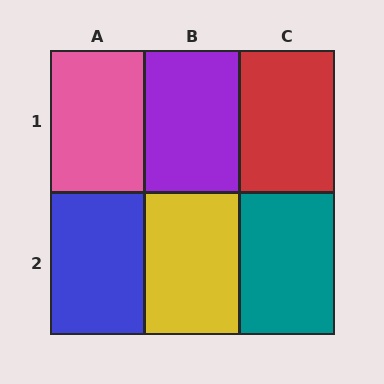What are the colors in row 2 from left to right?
Blue, yellow, teal.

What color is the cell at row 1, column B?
Purple.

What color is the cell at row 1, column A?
Pink.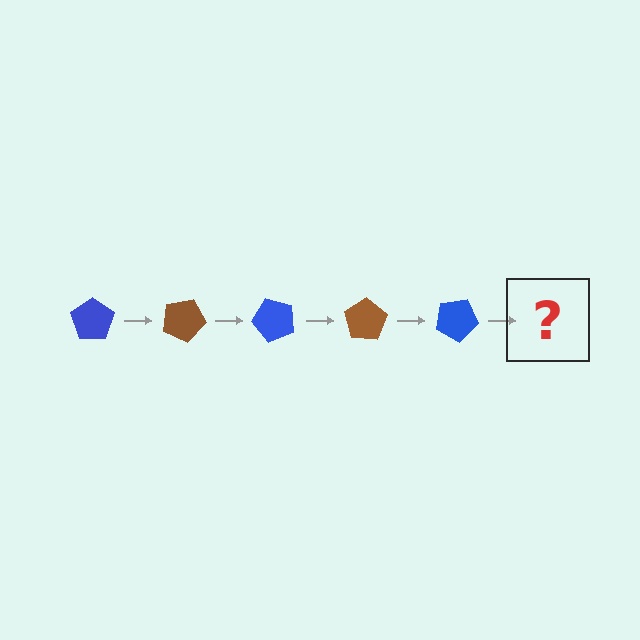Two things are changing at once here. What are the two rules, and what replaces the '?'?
The two rules are that it rotates 25 degrees each step and the color cycles through blue and brown. The '?' should be a brown pentagon, rotated 125 degrees from the start.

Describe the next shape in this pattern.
It should be a brown pentagon, rotated 125 degrees from the start.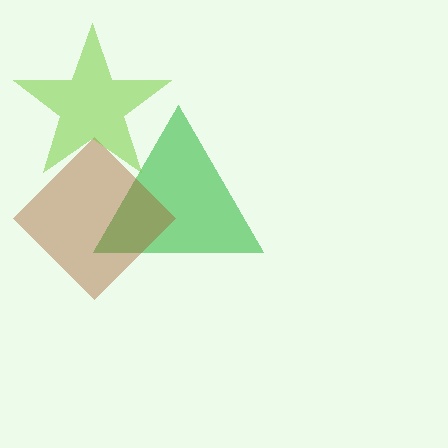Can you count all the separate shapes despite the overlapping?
Yes, there are 3 separate shapes.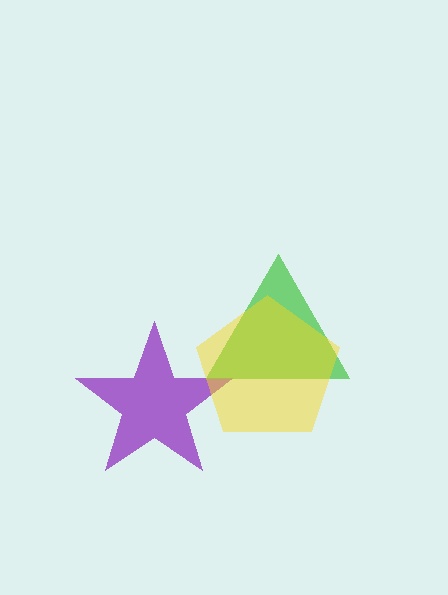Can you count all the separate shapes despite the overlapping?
Yes, there are 3 separate shapes.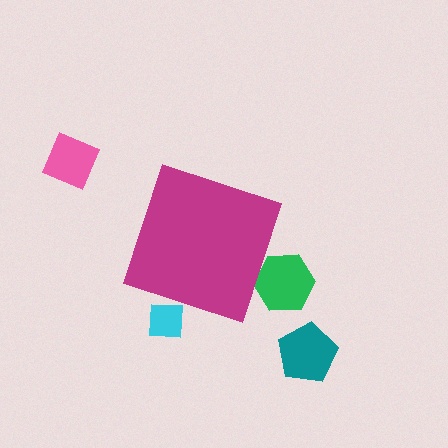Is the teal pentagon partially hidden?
No, the teal pentagon is fully visible.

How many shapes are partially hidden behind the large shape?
2 shapes are partially hidden.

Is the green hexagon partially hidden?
Yes, the green hexagon is partially hidden behind the magenta diamond.